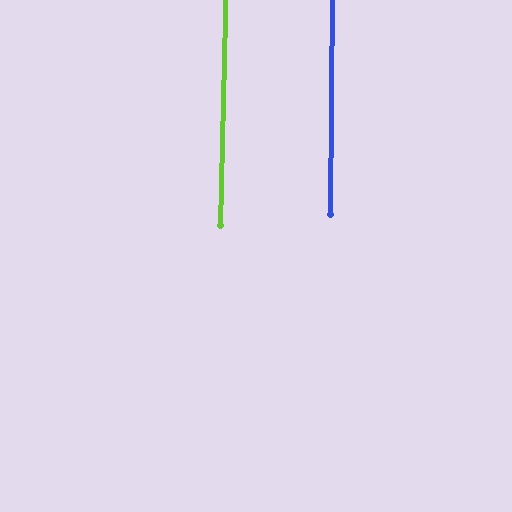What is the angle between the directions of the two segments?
Approximately 1 degree.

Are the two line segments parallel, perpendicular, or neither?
Parallel — their directions differ by only 0.8°.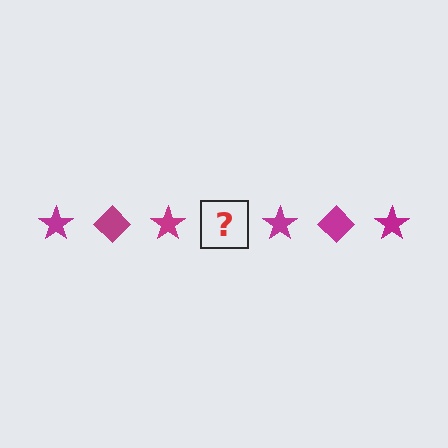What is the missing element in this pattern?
The missing element is a magenta diamond.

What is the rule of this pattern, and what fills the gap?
The rule is that the pattern cycles through star, diamond shapes in magenta. The gap should be filled with a magenta diamond.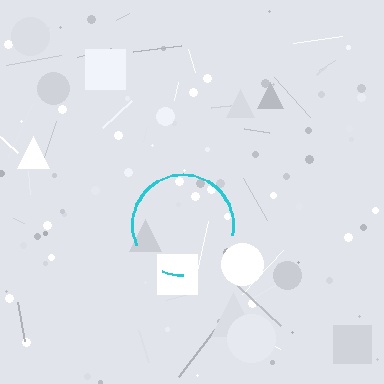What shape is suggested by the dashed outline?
The dashed outline suggests a circle.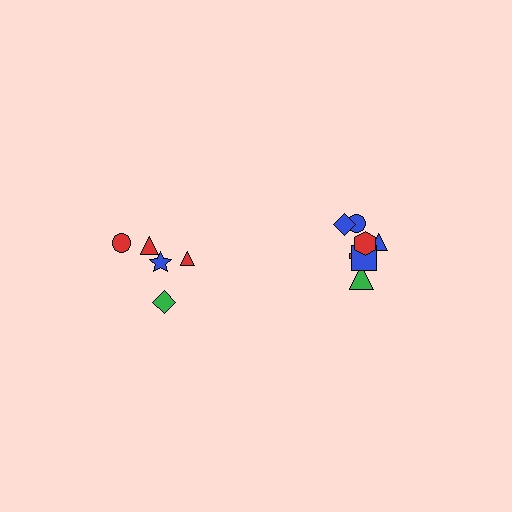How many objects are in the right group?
There are 8 objects.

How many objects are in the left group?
There are 5 objects.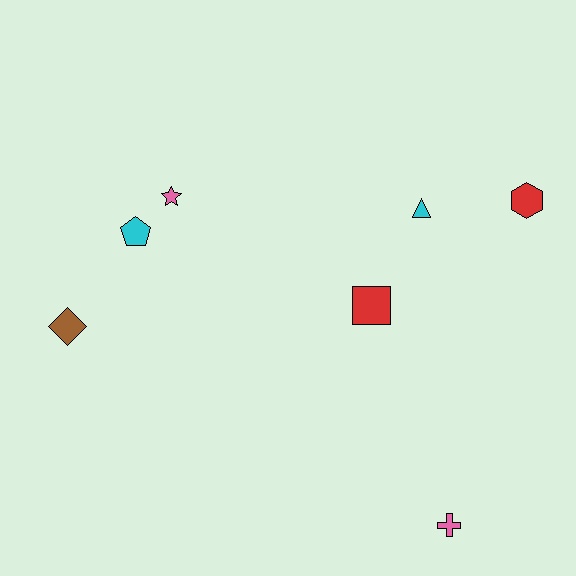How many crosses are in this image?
There is 1 cross.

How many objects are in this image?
There are 7 objects.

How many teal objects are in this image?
There are no teal objects.